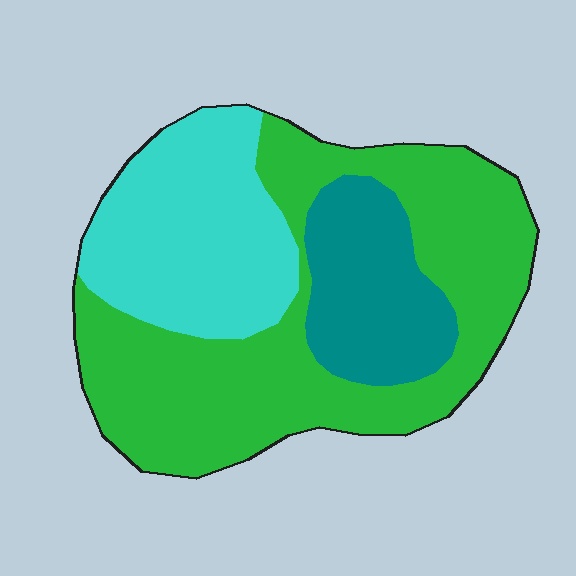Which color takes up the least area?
Teal, at roughly 20%.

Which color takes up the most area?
Green, at roughly 55%.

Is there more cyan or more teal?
Cyan.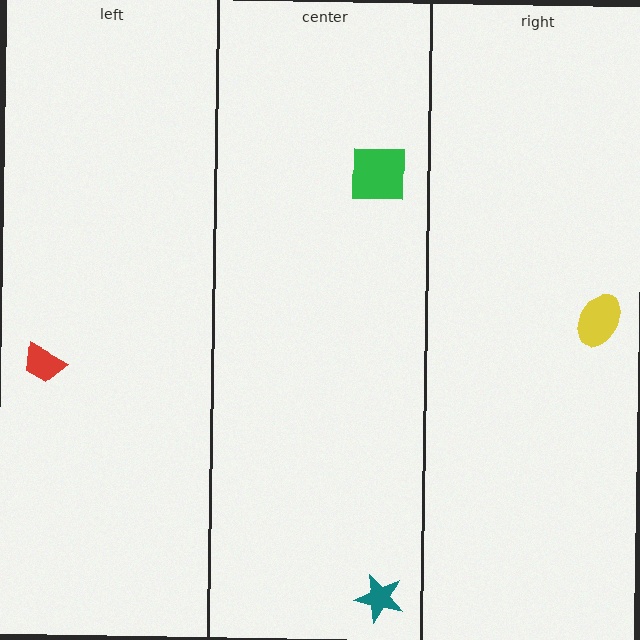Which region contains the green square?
The center region.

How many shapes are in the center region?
2.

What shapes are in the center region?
The teal star, the green square.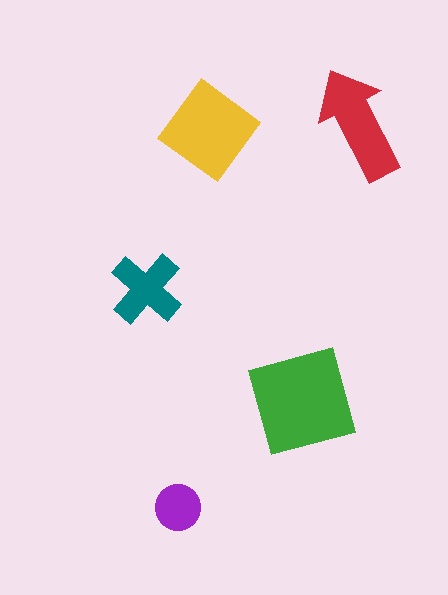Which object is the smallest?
The purple circle.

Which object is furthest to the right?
The red arrow is rightmost.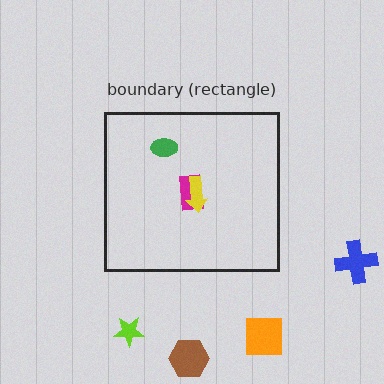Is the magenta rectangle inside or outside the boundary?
Inside.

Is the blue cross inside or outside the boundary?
Outside.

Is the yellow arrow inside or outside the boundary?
Inside.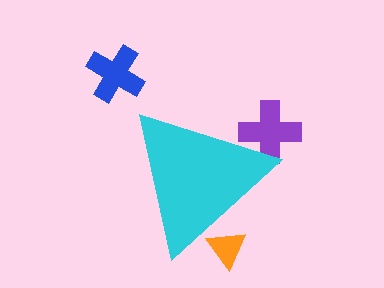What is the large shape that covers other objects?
A cyan triangle.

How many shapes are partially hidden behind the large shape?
2 shapes are partially hidden.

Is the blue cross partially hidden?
No, the blue cross is fully visible.